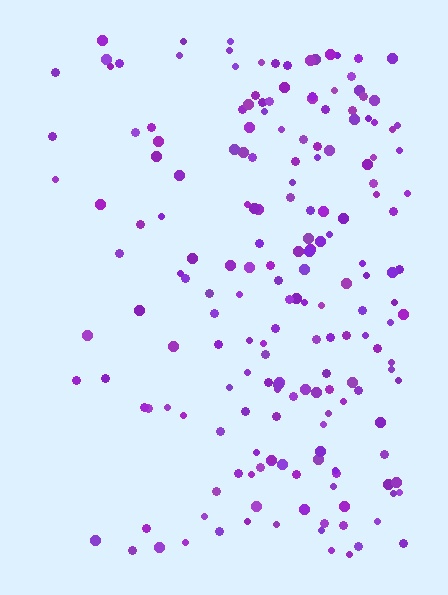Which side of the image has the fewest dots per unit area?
The left.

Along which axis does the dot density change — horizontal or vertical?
Horizontal.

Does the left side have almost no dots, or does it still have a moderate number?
Still a moderate number, just noticeably fewer than the right.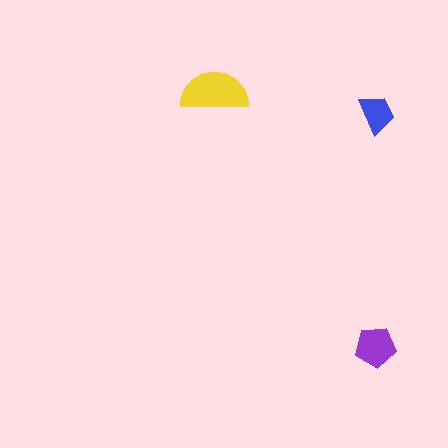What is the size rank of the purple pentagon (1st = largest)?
2nd.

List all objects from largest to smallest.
The yellow semicircle, the purple pentagon, the blue trapezoid.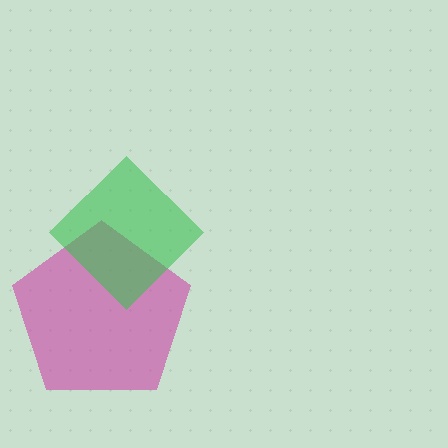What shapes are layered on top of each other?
The layered shapes are: a magenta pentagon, a green diamond.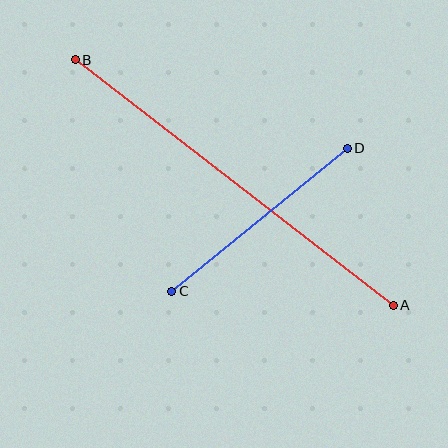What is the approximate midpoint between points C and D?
The midpoint is at approximately (260, 220) pixels.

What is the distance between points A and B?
The distance is approximately 402 pixels.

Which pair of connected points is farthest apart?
Points A and B are farthest apart.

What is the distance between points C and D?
The distance is approximately 226 pixels.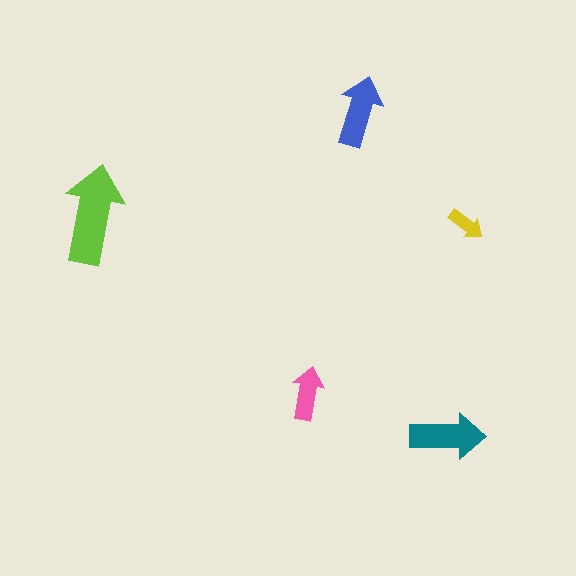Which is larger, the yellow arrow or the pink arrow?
The pink one.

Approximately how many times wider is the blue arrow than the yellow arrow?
About 2 times wider.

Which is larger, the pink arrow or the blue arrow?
The blue one.